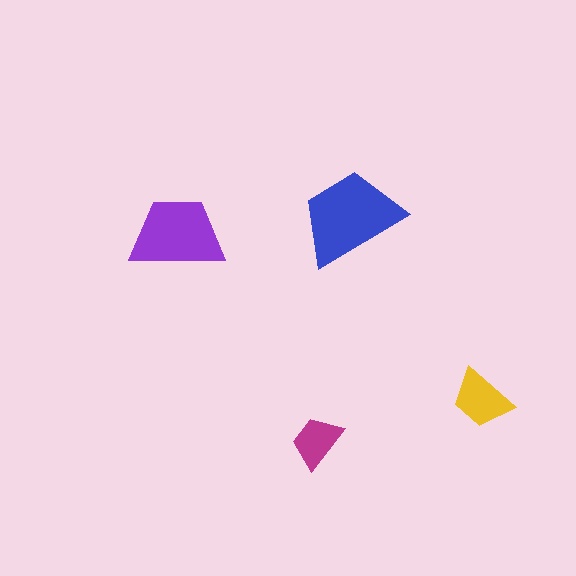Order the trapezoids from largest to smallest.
the blue one, the purple one, the yellow one, the magenta one.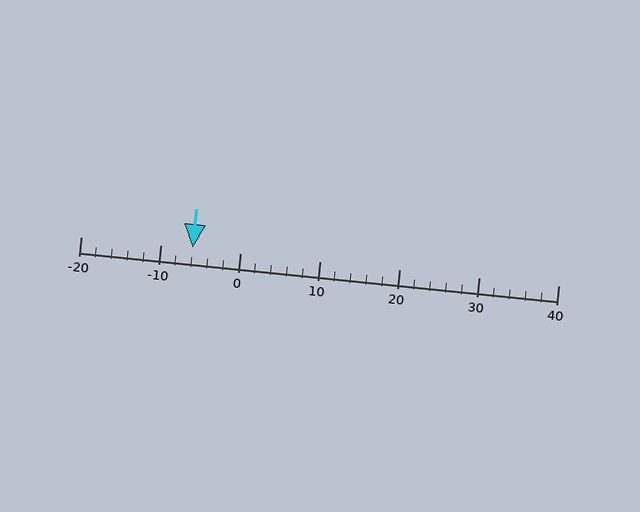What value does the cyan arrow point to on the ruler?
The cyan arrow points to approximately -6.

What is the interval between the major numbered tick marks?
The major tick marks are spaced 10 units apart.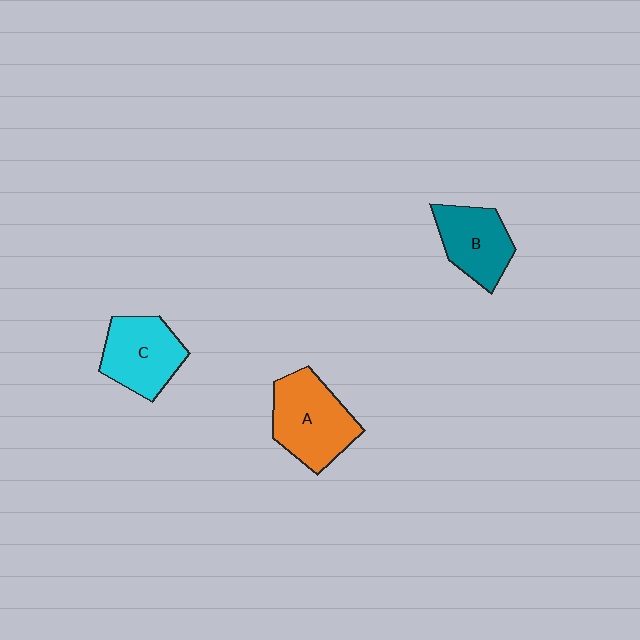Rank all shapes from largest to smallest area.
From largest to smallest: A (orange), C (cyan), B (teal).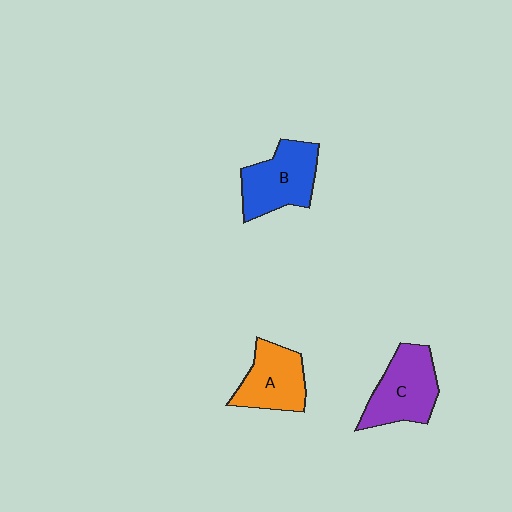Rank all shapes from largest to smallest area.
From largest to smallest: C (purple), B (blue), A (orange).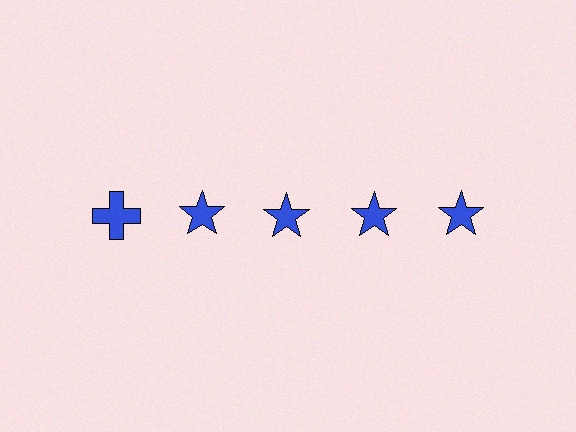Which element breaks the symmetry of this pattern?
The blue cross in the top row, leftmost column breaks the symmetry. All other shapes are blue stars.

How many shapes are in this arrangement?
There are 5 shapes arranged in a grid pattern.